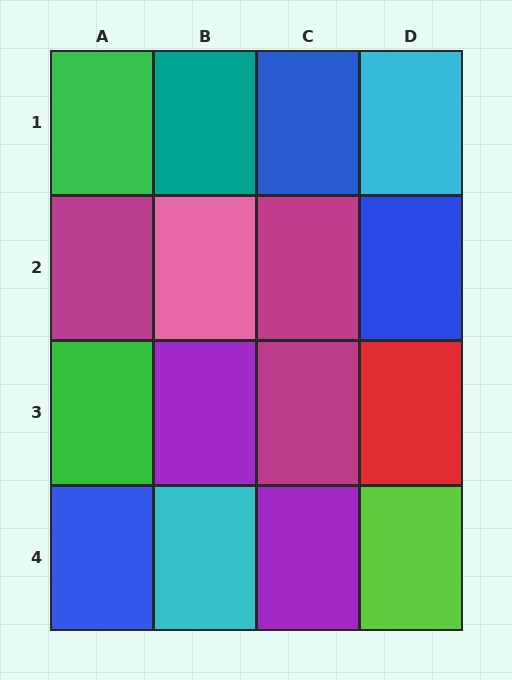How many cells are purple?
2 cells are purple.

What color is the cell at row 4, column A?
Blue.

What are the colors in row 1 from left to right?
Green, teal, blue, cyan.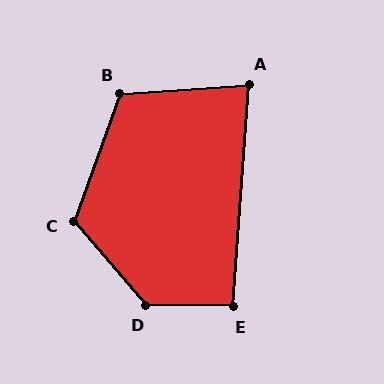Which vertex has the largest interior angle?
D, at approximately 132 degrees.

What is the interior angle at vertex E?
Approximately 93 degrees (approximately right).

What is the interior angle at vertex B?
Approximately 114 degrees (obtuse).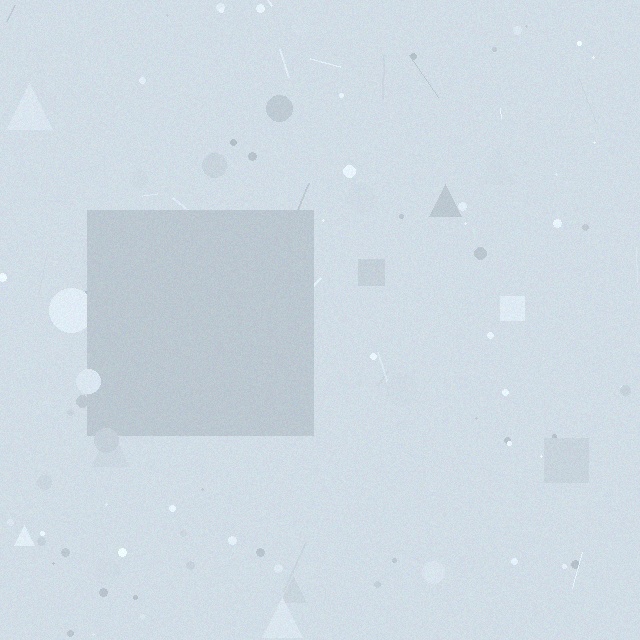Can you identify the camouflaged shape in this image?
The camouflaged shape is a square.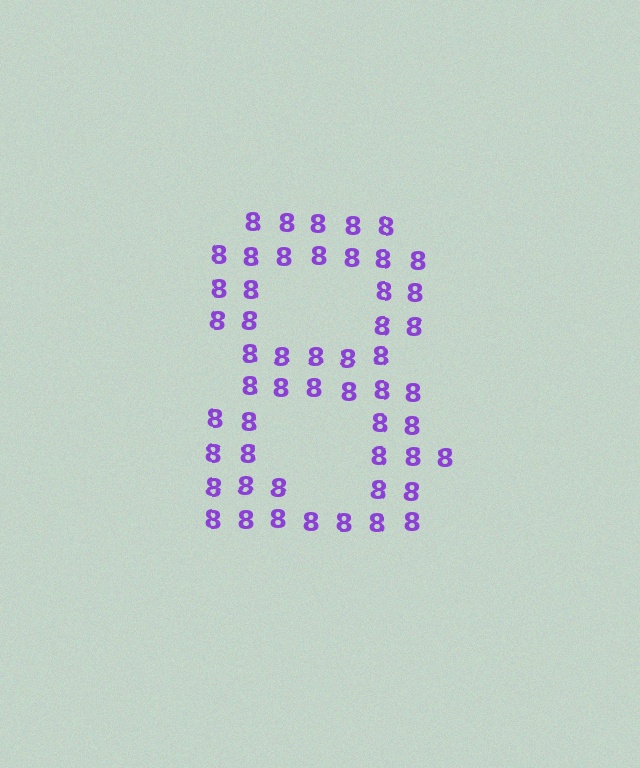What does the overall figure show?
The overall figure shows the digit 8.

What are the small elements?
The small elements are digit 8's.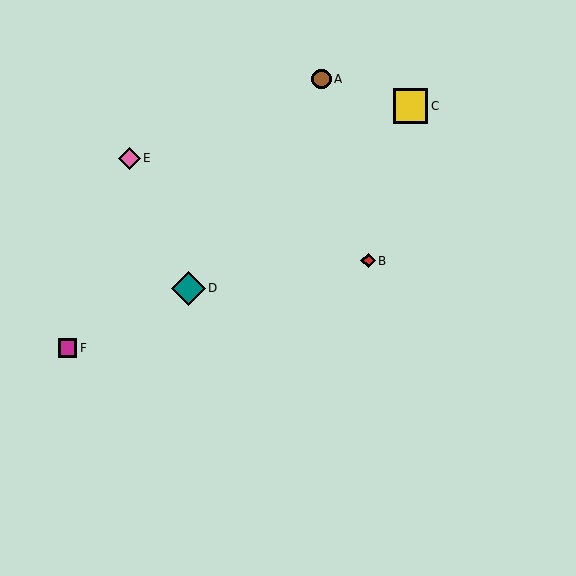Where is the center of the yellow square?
The center of the yellow square is at (411, 106).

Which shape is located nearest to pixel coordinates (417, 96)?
The yellow square (labeled C) at (411, 106) is nearest to that location.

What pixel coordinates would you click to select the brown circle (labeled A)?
Click at (322, 79) to select the brown circle A.